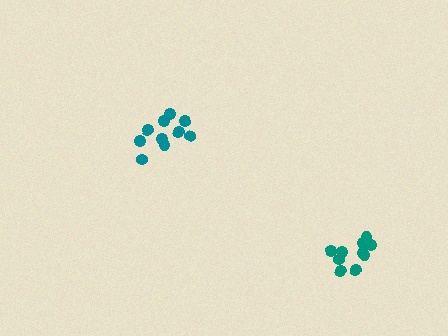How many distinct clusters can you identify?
There are 2 distinct clusters.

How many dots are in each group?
Group 1: 10 dots, Group 2: 10 dots (20 total).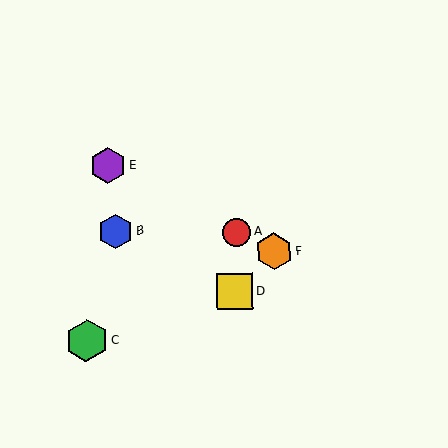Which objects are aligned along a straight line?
Objects A, E, F are aligned along a straight line.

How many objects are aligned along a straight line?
3 objects (A, E, F) are aligned along a straight line.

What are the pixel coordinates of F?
Object F is at (274, 252).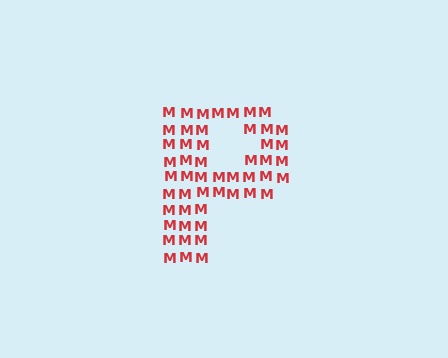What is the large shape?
The large shape is the letter P.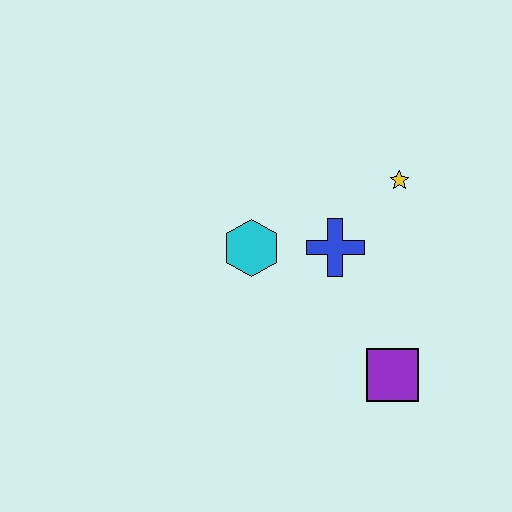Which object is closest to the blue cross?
The cyan hexagon is closest to the blue cross.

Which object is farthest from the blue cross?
The purple square is farthest from the blue cross.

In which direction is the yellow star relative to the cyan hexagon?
The yellow star is to the right of the cyan hexagon.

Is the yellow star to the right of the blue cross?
Yes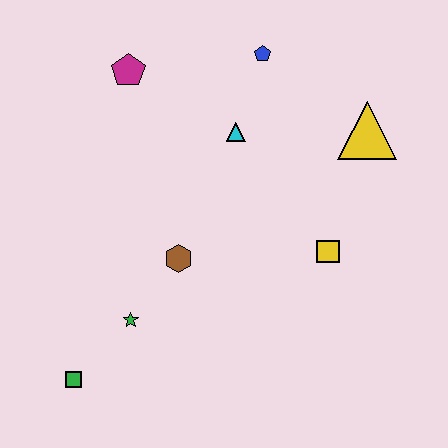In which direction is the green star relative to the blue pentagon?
The green star is below the blue pentagon.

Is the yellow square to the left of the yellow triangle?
Yes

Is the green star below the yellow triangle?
Yes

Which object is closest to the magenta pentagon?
The cyan triangle is closest to the magenta pentagon.